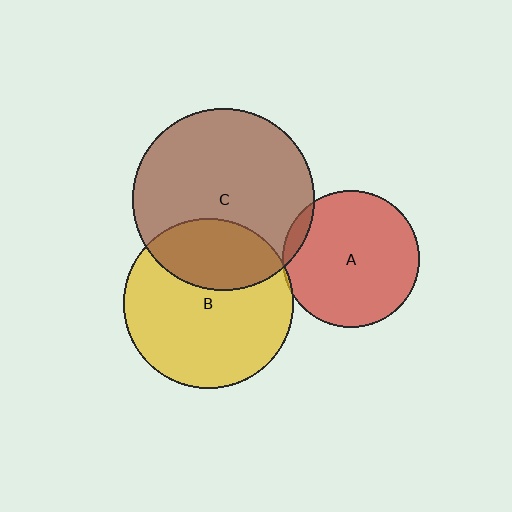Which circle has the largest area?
Circle C (brown).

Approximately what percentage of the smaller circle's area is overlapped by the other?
Approximately 5%.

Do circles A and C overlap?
Yes.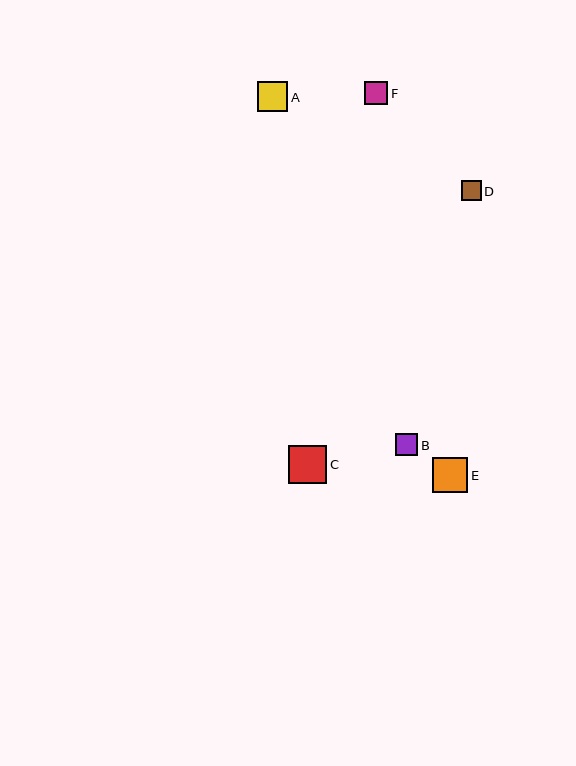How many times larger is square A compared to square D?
Square A is approximately 1.5 times the size of square D.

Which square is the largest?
Square C is the largest with a size of approximately 38 pixels.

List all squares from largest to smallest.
From largest to smallest: C, E, A, F, B, D.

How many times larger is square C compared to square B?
Square C is approximately 1.7 times the size of square B.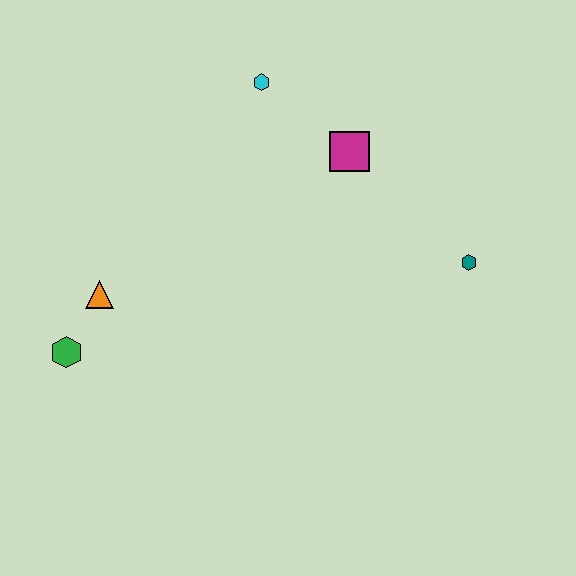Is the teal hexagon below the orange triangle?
No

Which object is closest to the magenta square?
The cyan hexagon is closest to the magenta square.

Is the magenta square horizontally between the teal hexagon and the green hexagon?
Yes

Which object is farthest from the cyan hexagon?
The green hexagon is farthest from the cyan hexagon.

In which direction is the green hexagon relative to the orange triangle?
The green hexagon is below the orange triangle.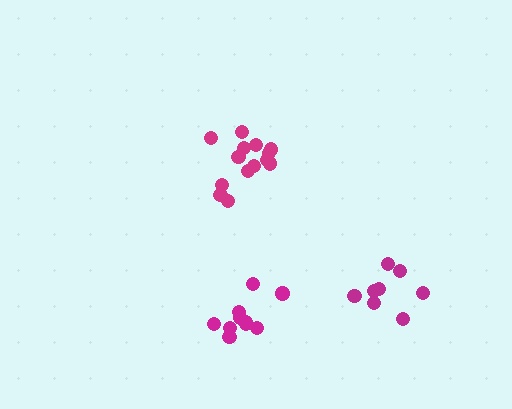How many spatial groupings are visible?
There are 3 spatial groupings.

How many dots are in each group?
Group 1: 14 dots, Group 2: 10 dots, Group 3: 8 dots (32 total).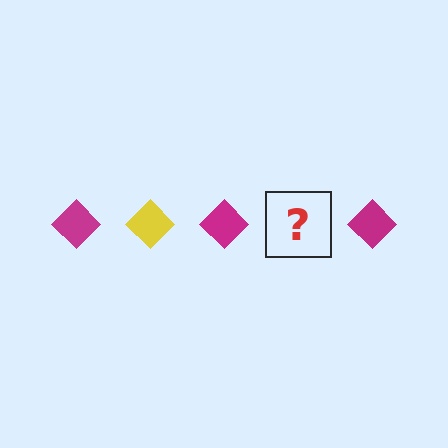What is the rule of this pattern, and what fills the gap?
The rule is that the pattern cycles through magenta, yellow diamonds. The gap should be filled with a yellow diamond.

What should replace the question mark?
The question mark should be replaced with a yellow diamond.